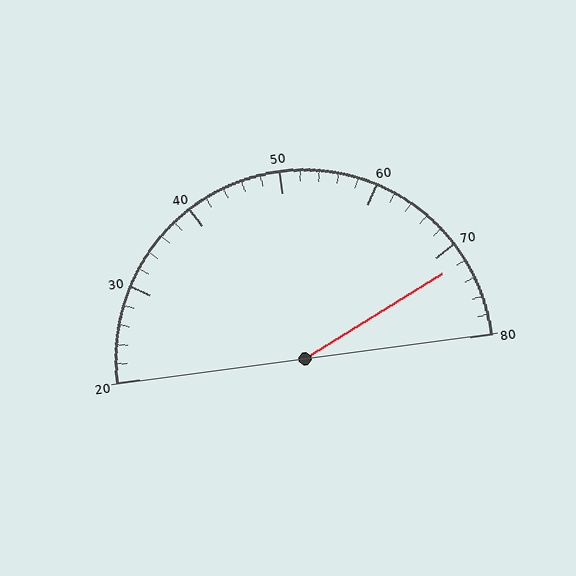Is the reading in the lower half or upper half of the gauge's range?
The reading is in the upper half of the range (20 to 80).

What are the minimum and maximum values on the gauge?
The gauge ranges from 20 to 80.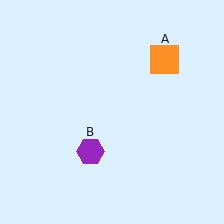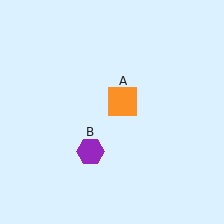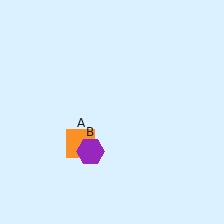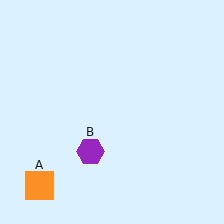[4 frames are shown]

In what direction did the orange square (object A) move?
The orange square (object A) moved down and to the left.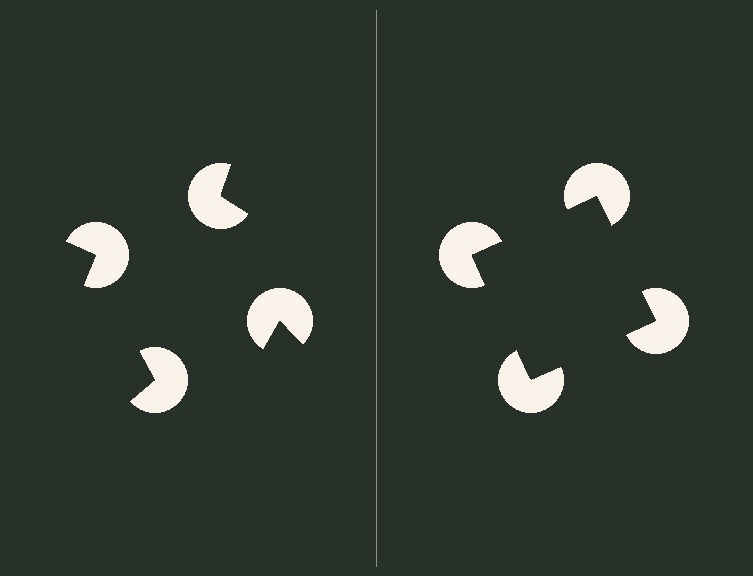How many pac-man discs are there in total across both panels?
8 — 4 on each side.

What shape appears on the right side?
An illusory square.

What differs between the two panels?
The pac-man discs are positioned identically on both sides; only the wedge orientations differ. On the right they align to a square; on the left they are misaligned.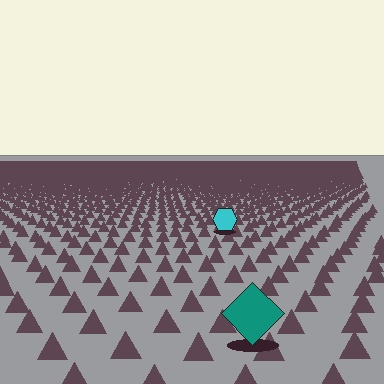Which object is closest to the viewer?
The teal diamond is closest. The texture marks near it are larger and more spread out.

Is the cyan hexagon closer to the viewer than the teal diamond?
No. The teal diamond is closer — you can tell from the texture gradient: the ground texture is coarser near it.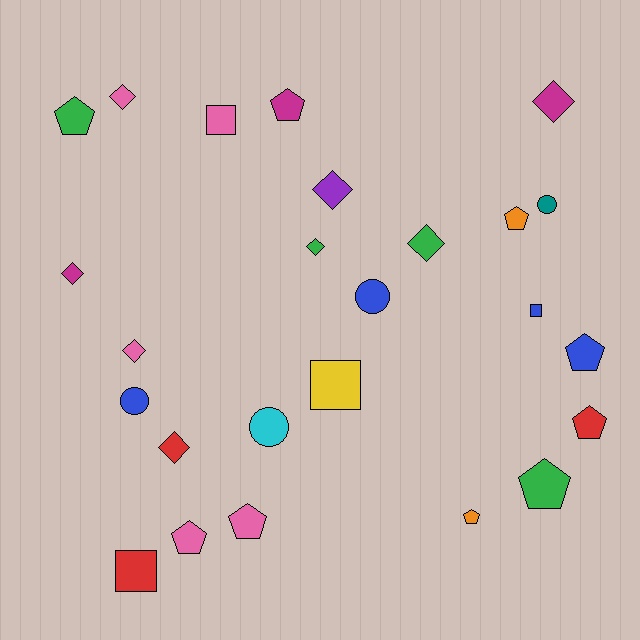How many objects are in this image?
There are 25 objects.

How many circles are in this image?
There are 4 circles.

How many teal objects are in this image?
There is 1 teal object.